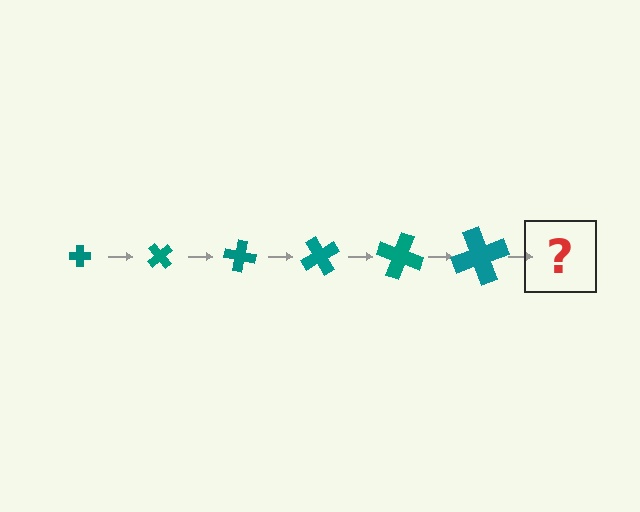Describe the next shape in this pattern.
It should be a cross, larger than the previous one and rotated 300 degrees from the start.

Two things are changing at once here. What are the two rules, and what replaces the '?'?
The two rules are that the cross grows larger each step and it rotates 50 degrees each step. The '?' should be a cross, larger than the previous one and rotated 300 degrees from the start.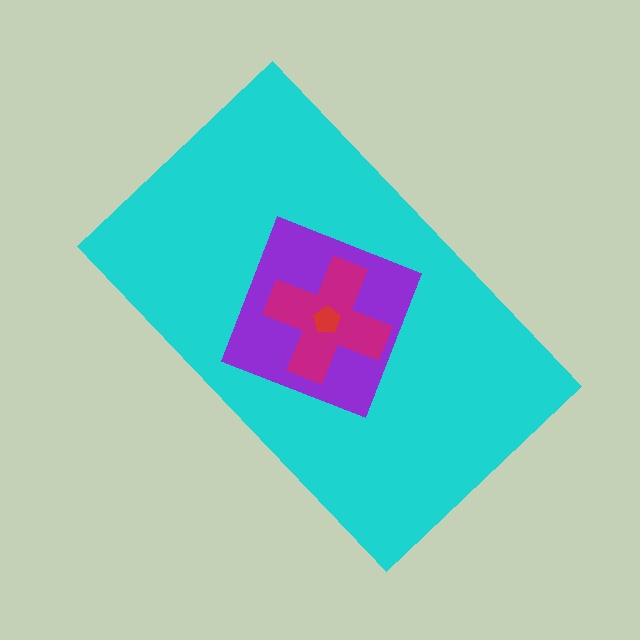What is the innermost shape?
The red pentagon.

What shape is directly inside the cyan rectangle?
The purple diamond.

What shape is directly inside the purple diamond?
The magenta cross.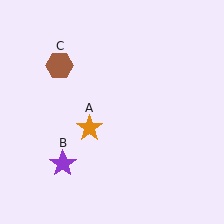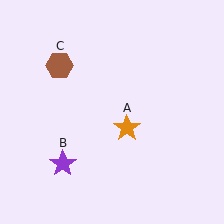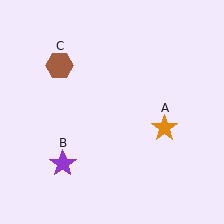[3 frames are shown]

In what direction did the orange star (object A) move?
The orange star (object A) moved right.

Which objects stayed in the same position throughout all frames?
Purple star (object B) and brown hexagon (object C) remained stationary.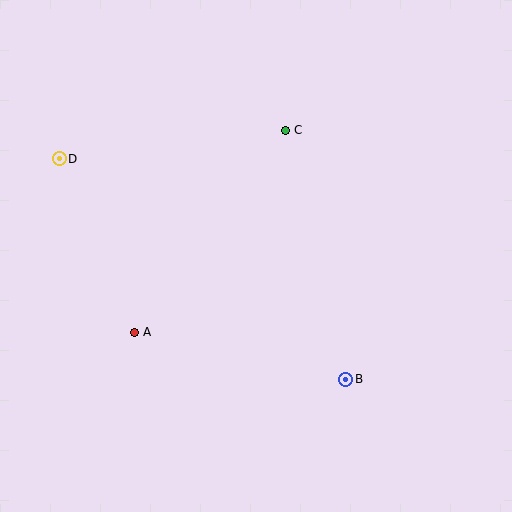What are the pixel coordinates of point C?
Point C is at (285, 130).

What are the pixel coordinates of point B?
Point B is at (346, 379).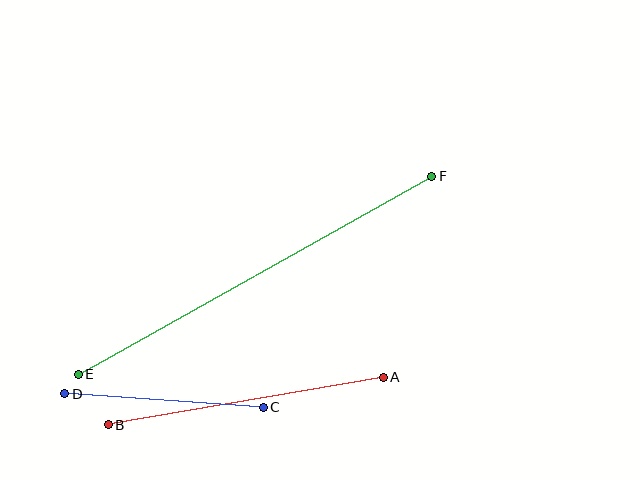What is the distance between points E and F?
The distance is approximately 405 pixels.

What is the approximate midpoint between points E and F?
The midpoint is at approximately (255, 275) pixels.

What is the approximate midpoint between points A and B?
The midpoint is at approximately (246, 401) pixels.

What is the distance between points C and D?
The distance is approximately 199 pixels.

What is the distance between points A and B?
The distance is approximately 279 pixels.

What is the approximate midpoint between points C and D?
The midpoint is at approximately (164, 400) pixels.